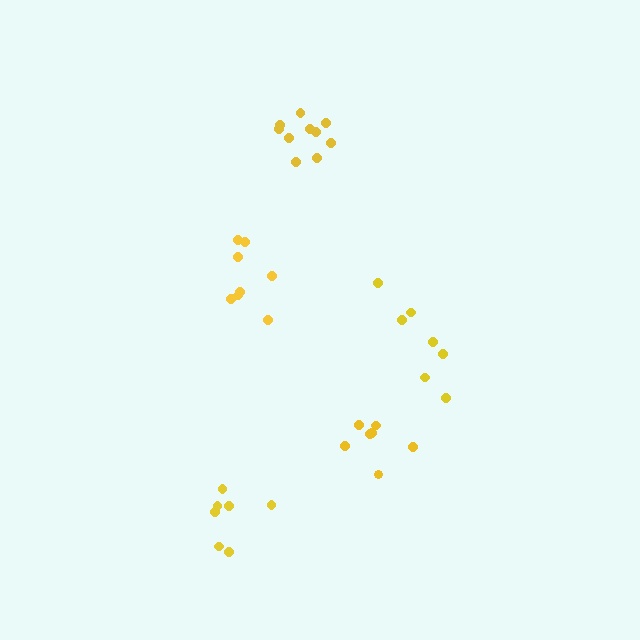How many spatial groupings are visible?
There are 5 spatial groupings.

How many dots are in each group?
Group 1: 7 dots, Group 2: 7 dots, Group 3: 8 dots, Group 4: 10 dots, Group 5: 7 dots (39 total).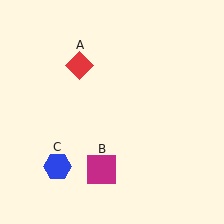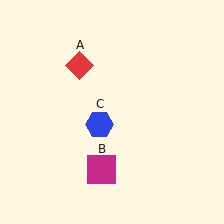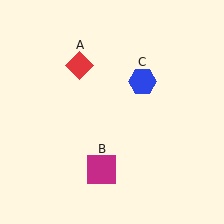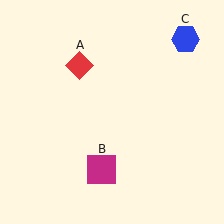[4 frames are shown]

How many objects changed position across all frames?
1 object changed position: blue hexagon (object C).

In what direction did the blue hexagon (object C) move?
The blue hexagon (object C) moved up and to the right.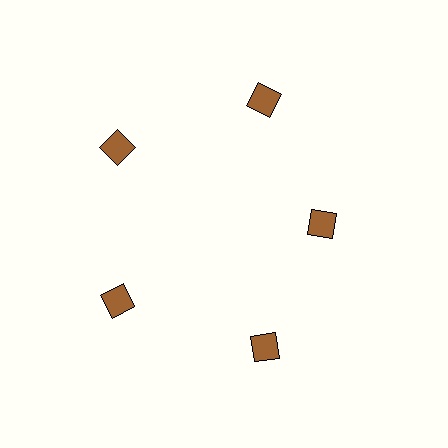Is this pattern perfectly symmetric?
No. The 5 brown diamonds are arranged in a ring, but one element near the 3 o'clock position is pulled inward toward the center, breaking the 5-fold rotational symmetry.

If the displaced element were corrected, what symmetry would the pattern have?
It would have 5-fold rotational symmetry — the pattern would map onto itself every 72 degrees.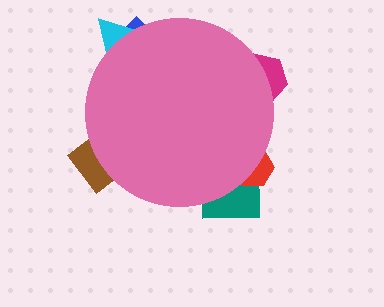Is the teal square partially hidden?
Yes, the teal square is partially hidden behind the pink circle.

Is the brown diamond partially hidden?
Yes, the brown diamond is partially hidden behind the pink circle.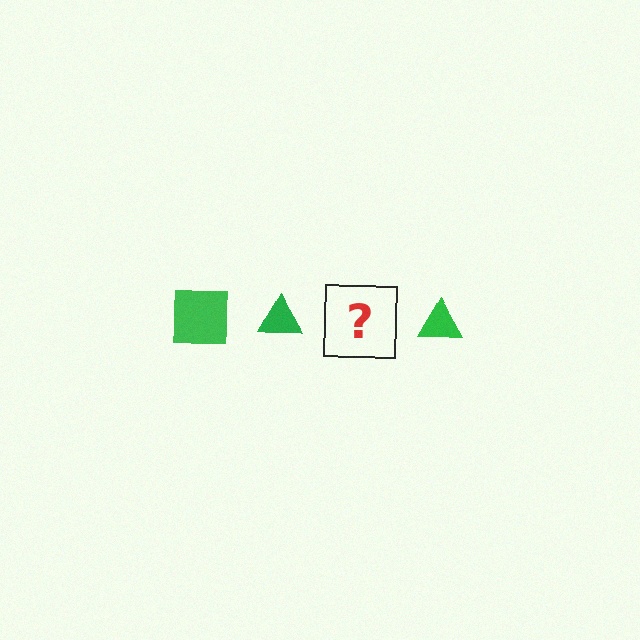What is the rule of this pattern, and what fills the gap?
The rule is that the pattern cycles through square, triangle shapes in green. The gap should be filled with a green square.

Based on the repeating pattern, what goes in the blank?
The blank should be a green square.